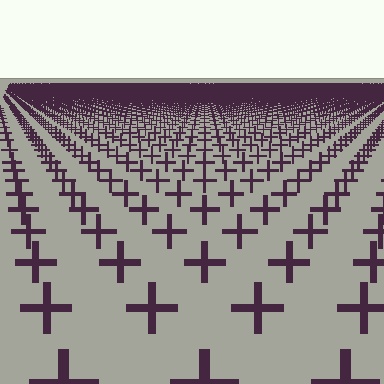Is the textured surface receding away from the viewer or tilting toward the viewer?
The surface is receding away from the viewer. Texture elements get smaller and denser toward the top.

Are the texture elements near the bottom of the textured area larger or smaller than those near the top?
Larger. Near the bottom, elements are closer to the viewer and appear at a bigger on-screen size.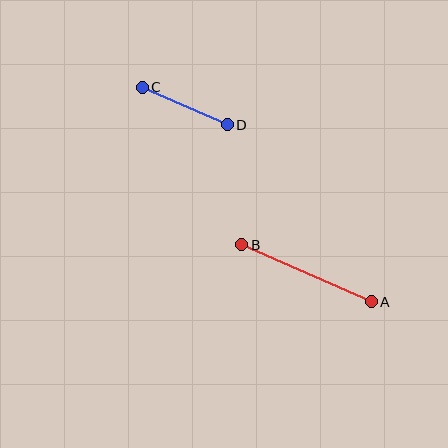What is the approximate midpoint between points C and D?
The midpoint is at approximately (185, 106) pixels.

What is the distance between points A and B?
The distance is approximately 142 pixels.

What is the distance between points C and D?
The distance is approximately 93 pixels.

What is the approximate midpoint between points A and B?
The midpoint is at approximately (306, 273) pixels.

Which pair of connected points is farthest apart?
Points A and B are farthest apart.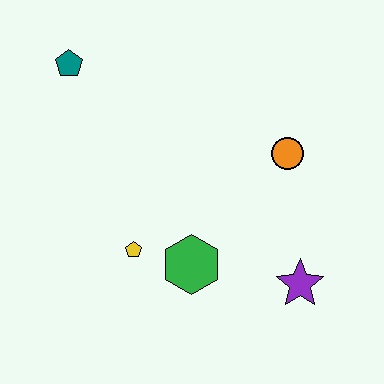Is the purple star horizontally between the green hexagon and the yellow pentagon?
No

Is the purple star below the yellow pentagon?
Yes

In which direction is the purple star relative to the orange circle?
The purple star is below the orange circle.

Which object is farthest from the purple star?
The teal pentagon is farthest from the purple star.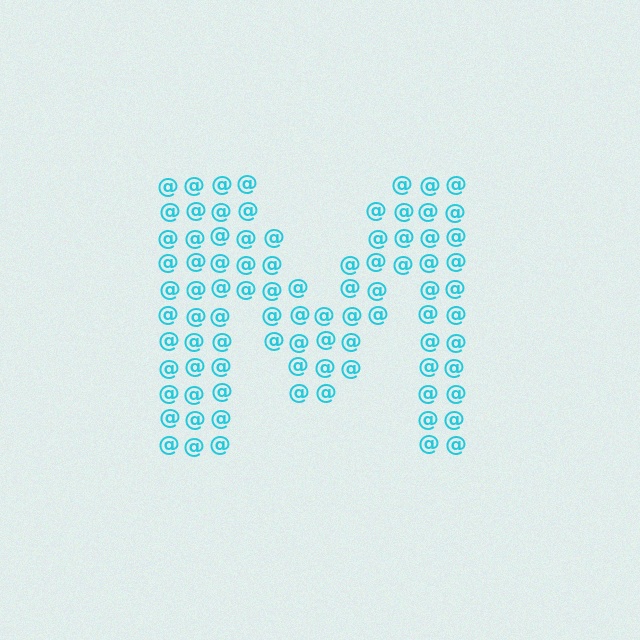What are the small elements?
The small elements are at signs.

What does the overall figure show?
The overall figure shows the letter M.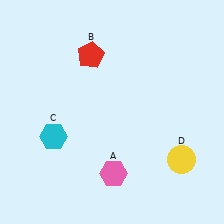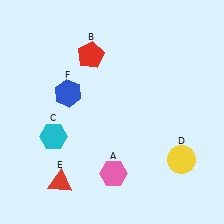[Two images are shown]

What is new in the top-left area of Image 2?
A blue hexagon (F) was added in the top-left area of Image 2.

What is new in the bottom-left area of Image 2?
A red triangle (E) was added in the bottom-left area of Image 2.